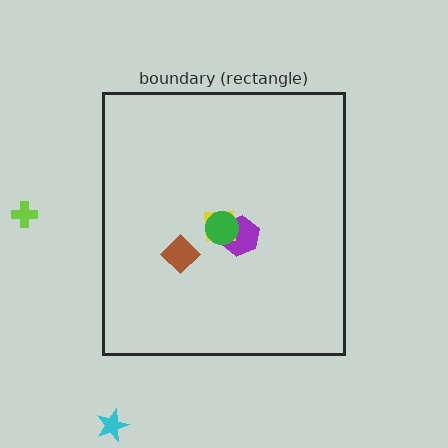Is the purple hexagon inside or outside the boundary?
Inside.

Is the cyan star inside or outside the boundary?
Outside.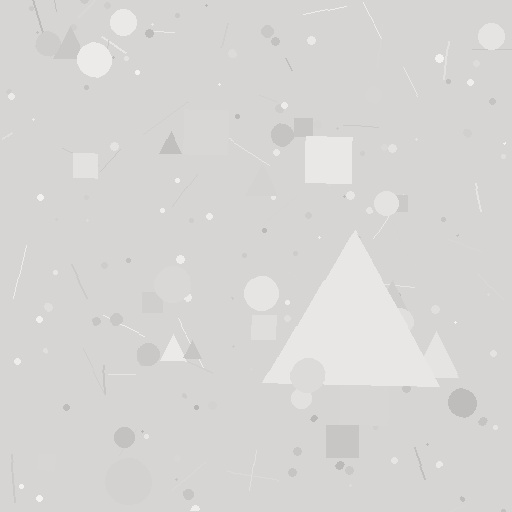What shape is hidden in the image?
A triangle is hidden in the image.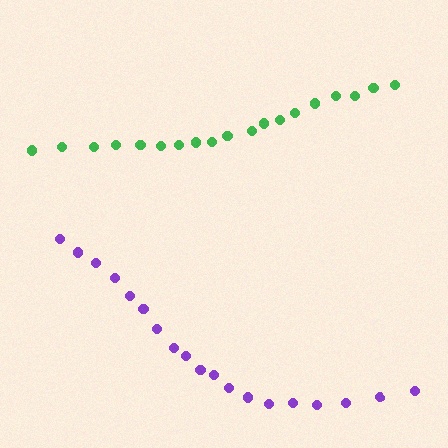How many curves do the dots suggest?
There are 2 distinct paths.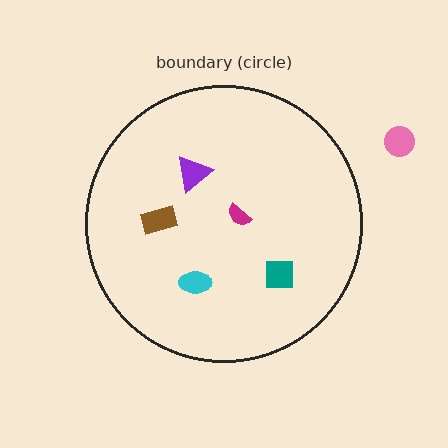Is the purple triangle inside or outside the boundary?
Inside.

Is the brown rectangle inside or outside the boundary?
Inside.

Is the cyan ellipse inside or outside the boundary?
Inside.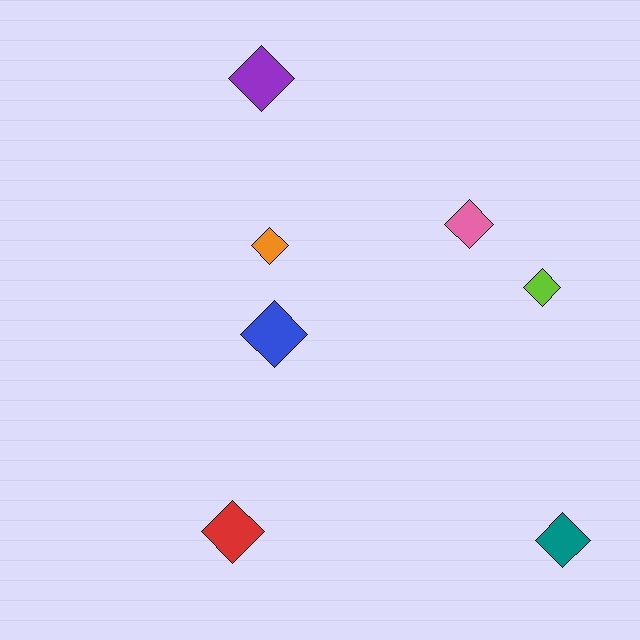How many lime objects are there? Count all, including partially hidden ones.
There is 1 lime object.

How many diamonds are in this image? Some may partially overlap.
There are 7 diamonds.